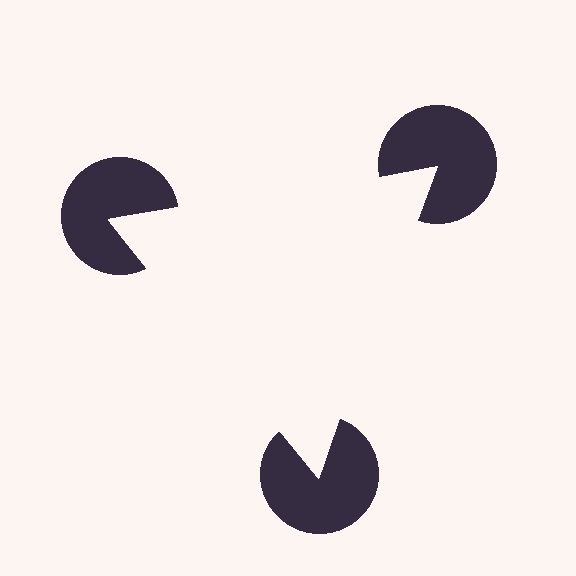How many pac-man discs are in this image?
There are 3 — one at each vertex of the illusory triangle.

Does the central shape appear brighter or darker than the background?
It typically appears slightly brighter than the background, even though no actual brightness change is drawn.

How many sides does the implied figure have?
3 sides.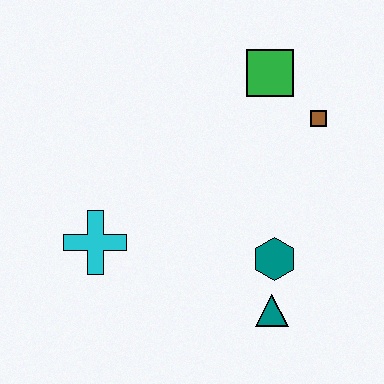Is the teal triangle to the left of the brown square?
Yes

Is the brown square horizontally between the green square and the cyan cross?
No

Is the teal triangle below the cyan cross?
Yes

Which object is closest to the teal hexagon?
The teal triangle is closest to the teal hexagon.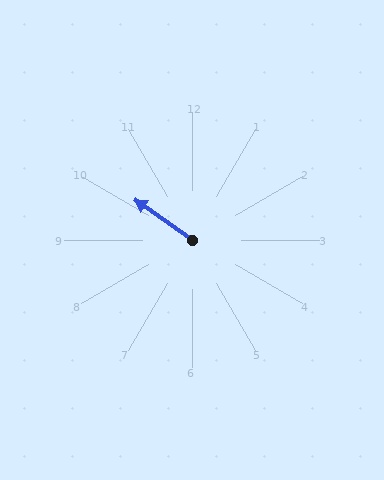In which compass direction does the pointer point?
Northwest.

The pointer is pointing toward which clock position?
Roughly 10 o'clock.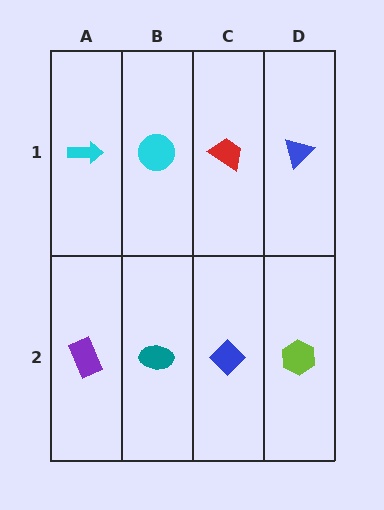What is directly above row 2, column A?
A cyan arrow.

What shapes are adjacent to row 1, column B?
A teal ellipse (row 2, column B), a cyan arrow (row 1, column A), a red trapezoid (row 1, column C).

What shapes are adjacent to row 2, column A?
A cyan arrow (row 1, column A), a teal ellipse (row 2, column B).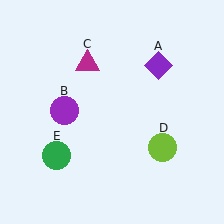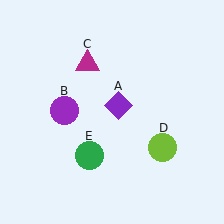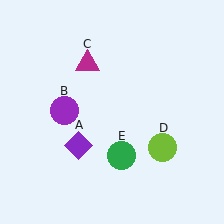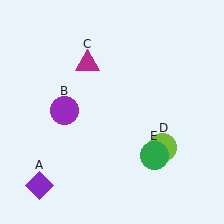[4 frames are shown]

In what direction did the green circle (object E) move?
The green circle (object E) moved right.